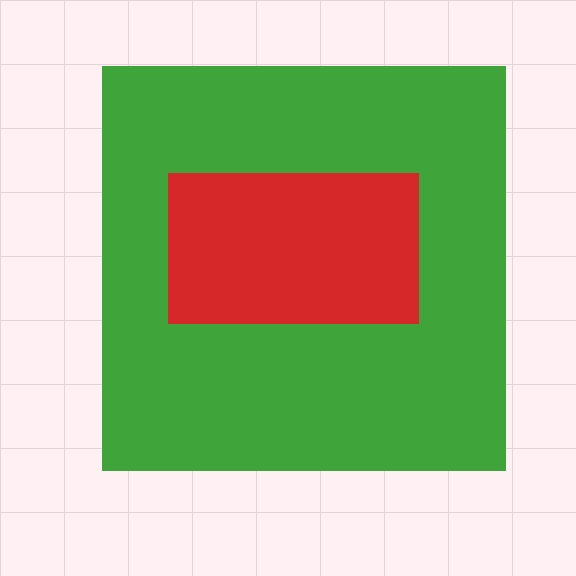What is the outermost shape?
The green square.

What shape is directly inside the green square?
The red rectangle.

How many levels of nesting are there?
2.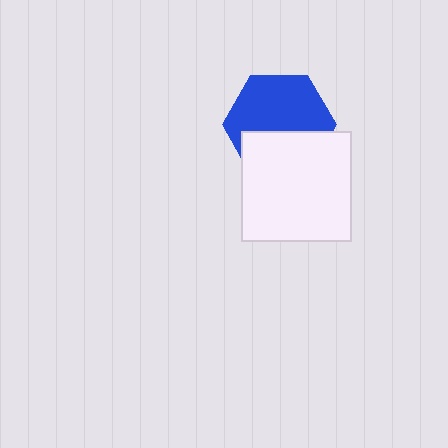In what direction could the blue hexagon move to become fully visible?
The blue hexagon could move up. That would shift it out from behind the white square entirely.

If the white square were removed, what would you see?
You would see the complete blue hexagon.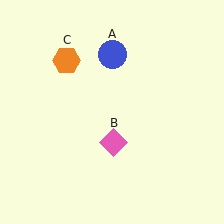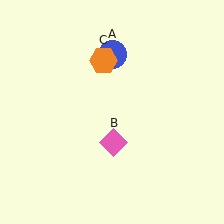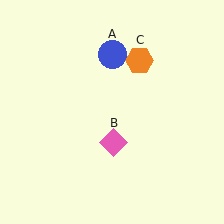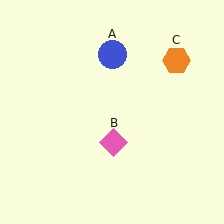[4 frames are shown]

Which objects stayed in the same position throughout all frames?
Blue circle (object A) and pink diamond (object B) remained stationary.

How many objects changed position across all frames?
1 object changed position: orange hexagon (object C).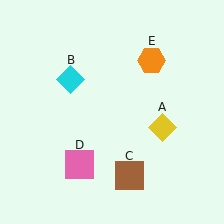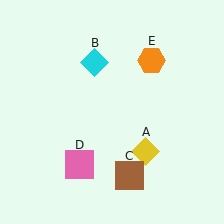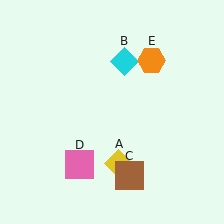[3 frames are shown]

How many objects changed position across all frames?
2 objects changed position: yellow diamond (object A), cyan diamond (object B).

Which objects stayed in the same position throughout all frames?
Brown square (object C) and pink square (object D) and orange hexagon (object E) remained stationary.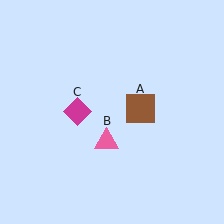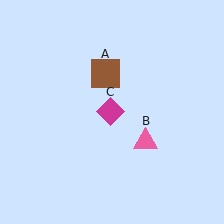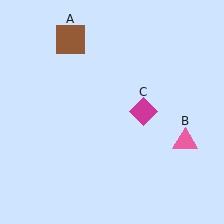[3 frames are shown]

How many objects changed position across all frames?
3 objects changed position: brown square (object A), pink triangle (object B), magenta diamond (object C).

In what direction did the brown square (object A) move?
The brown square (object A) moved up and to the left.